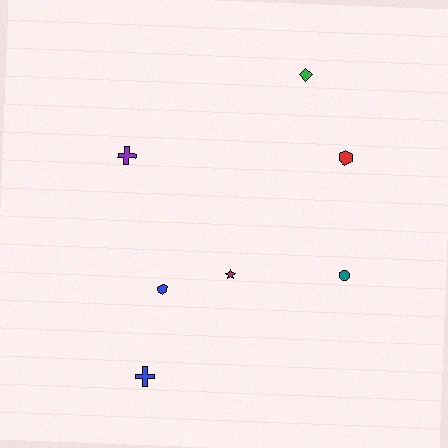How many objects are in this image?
There are 7 objects.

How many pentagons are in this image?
There are no pentagons.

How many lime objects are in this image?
There are no lime objects.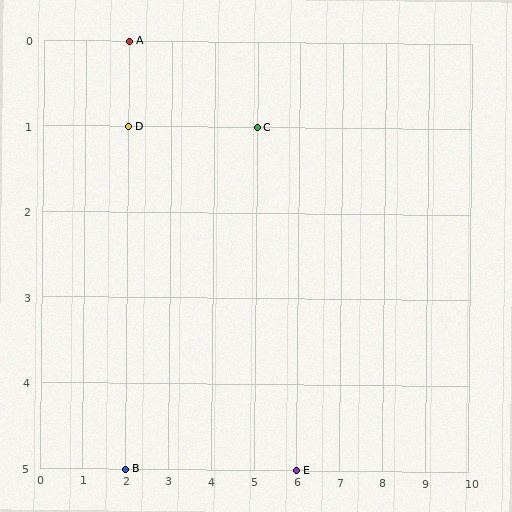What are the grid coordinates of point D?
Point D is at grid coordinates (2, 1).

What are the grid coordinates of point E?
Point E is at grid coordinates (6, 5).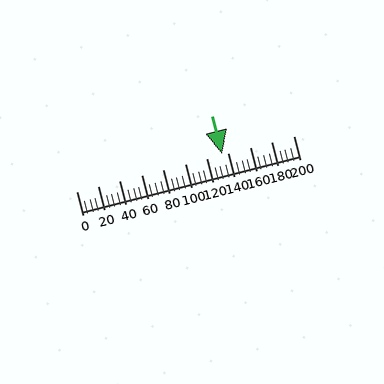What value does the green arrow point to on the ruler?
The green arrow points to approximately 134.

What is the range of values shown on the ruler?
The ruler shows values from 0 to 200.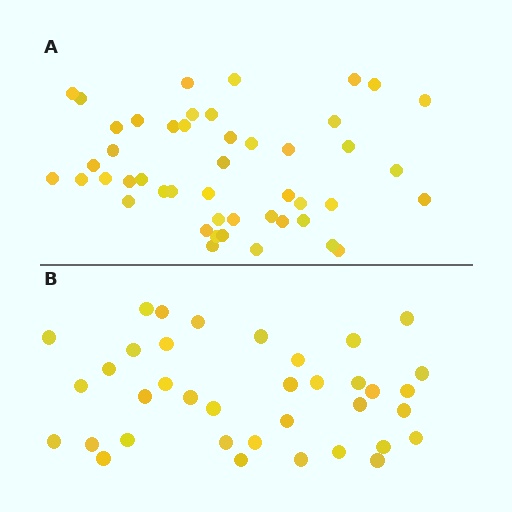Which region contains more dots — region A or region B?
Region A (the top region) has more dots.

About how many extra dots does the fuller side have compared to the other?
Region A has roughly 10 or so more dots than region B.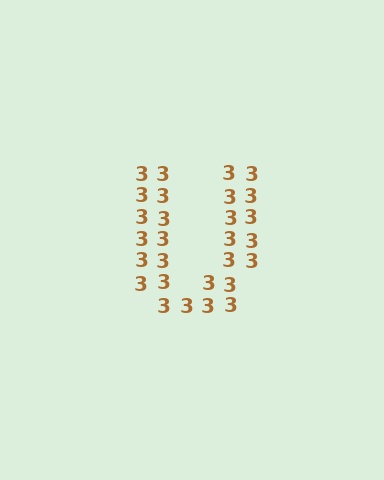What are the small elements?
The small elements are digit 3's.